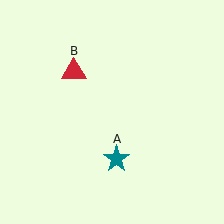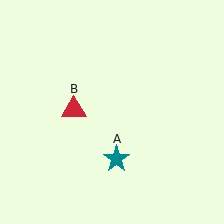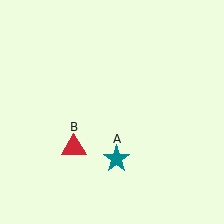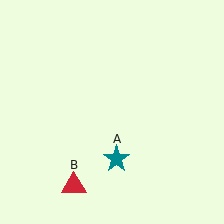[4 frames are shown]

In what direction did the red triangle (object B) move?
The red triangle (object B) moved down.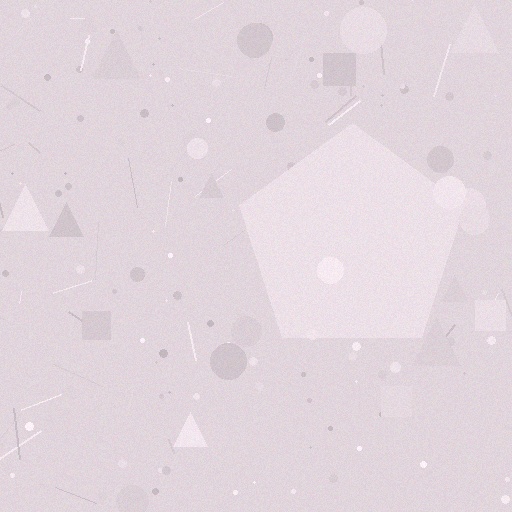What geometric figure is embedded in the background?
A pentagon is embedded in the background.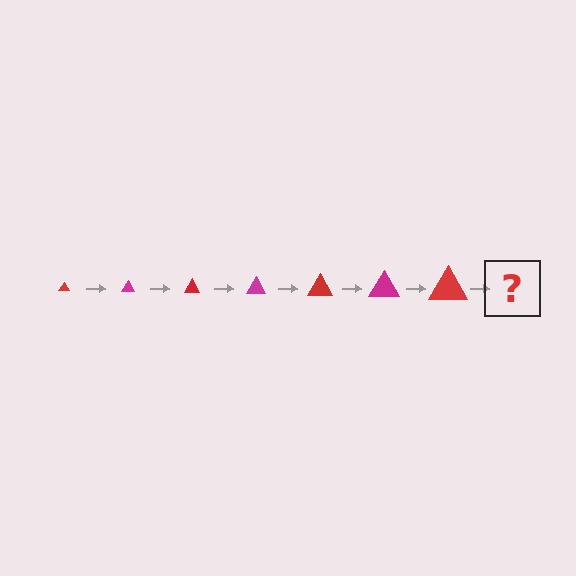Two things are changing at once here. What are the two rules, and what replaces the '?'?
The two rules are that the triangle grows larger each step and the color cycles through red and magenta. The '?' should be a magenta triangle, larger than the previous one.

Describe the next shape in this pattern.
It should be a magenta triangle, larger than the previous one.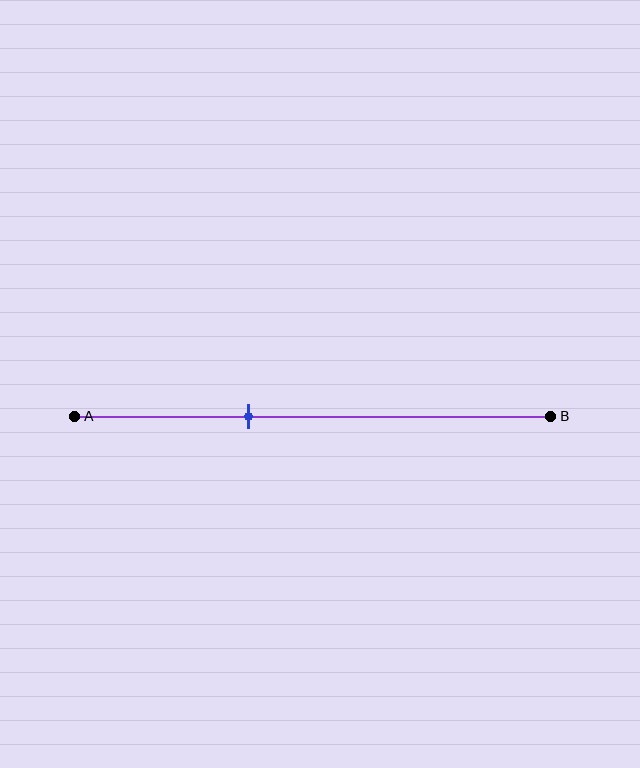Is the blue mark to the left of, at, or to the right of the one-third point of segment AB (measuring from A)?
The blue mark is to the right of the one-third point of segment AB.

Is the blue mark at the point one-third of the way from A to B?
No, the mark is at about 35% from A, not at the 33% one-third point.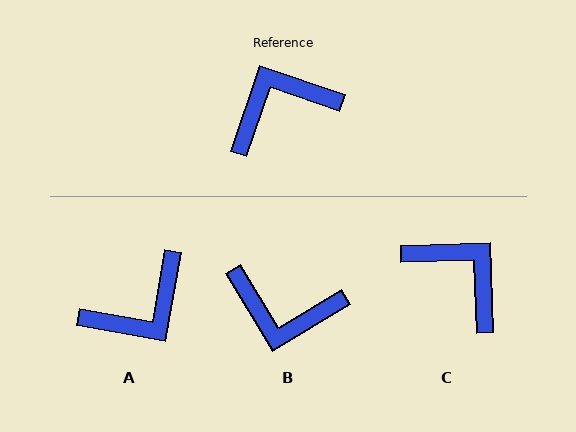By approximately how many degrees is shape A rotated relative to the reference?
Approximately 171 degrees clockwise.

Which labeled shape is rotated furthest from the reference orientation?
A, about 171 degrees away.